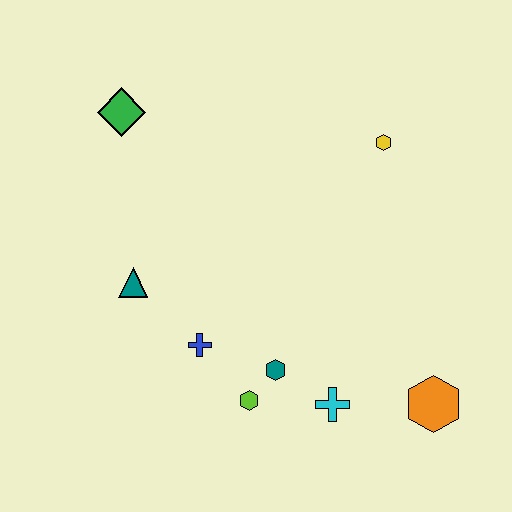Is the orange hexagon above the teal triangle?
No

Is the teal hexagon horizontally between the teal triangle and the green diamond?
No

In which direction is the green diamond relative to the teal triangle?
The green diamond is above the teal triangle.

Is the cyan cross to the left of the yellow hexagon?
Yes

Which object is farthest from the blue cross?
The yellow hexagon is farthest from the blue cross.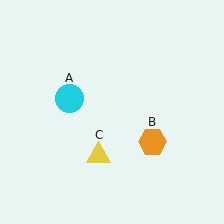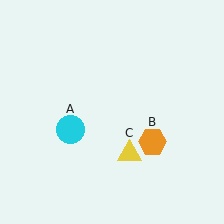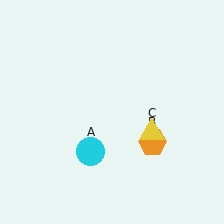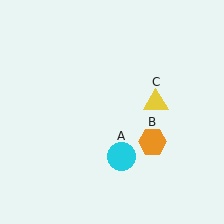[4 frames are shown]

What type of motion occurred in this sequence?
The cyan circle (object A), yellow triangle (object C) rotated counterclockwise around the center of the scene.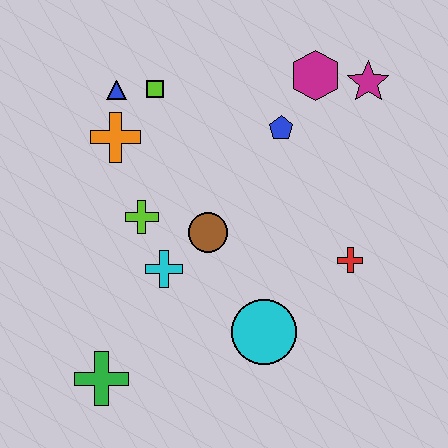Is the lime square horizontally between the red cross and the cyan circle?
No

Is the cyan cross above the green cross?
Yes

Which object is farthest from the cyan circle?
The blue triangle is farthest from the cyan circle.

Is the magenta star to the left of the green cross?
No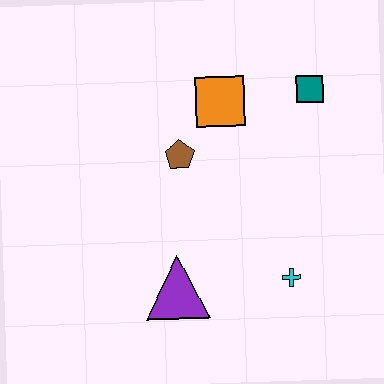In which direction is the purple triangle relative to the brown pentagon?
The purple triangle is below the brown pentagon.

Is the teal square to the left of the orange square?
No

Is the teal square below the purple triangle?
No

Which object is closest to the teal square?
The orange square is closest to the teal square.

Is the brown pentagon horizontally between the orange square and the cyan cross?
No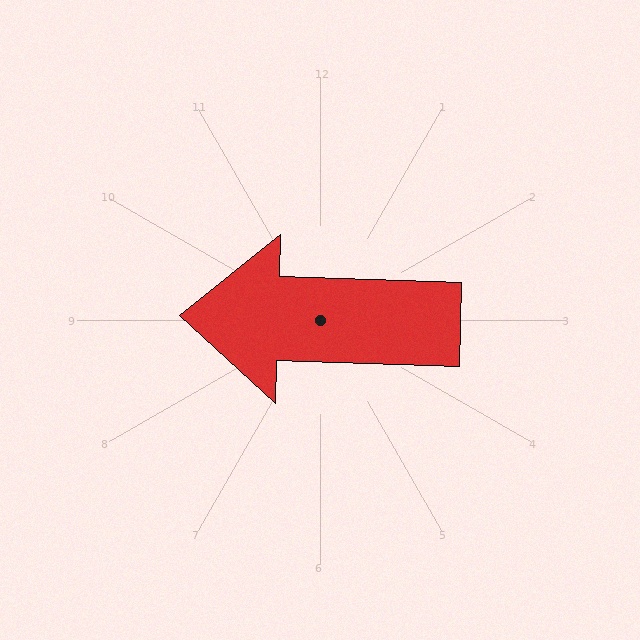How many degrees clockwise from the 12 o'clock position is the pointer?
Approximately 272 degrees.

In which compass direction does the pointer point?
West.